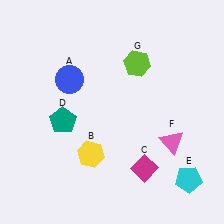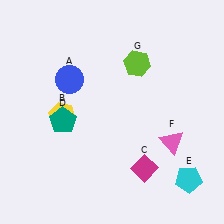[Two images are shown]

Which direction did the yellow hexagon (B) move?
The yellow hexagon (B) moved up.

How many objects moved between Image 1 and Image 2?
1 object moved between the two images.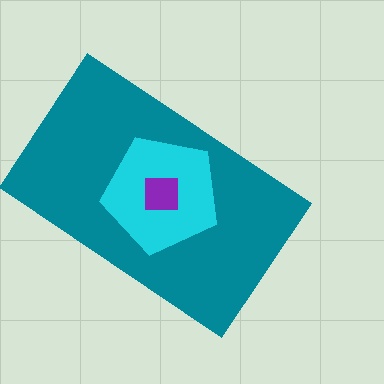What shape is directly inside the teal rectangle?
The cyan pentagon.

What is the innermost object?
The purple square.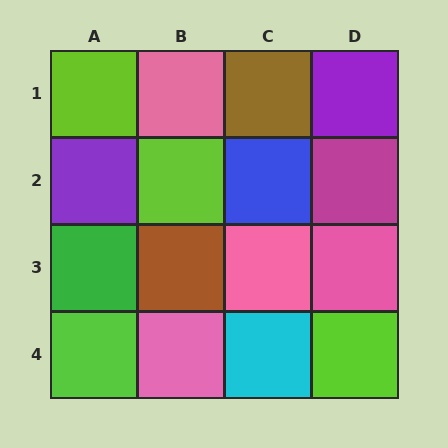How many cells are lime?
4 cells are lime.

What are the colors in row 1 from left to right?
Lime, pink, brown, purple.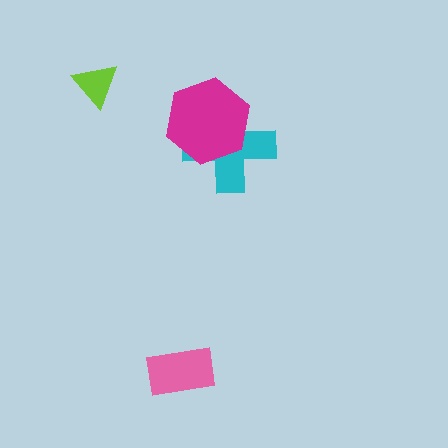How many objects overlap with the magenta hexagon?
1 object overlaps with the magenta hexagon.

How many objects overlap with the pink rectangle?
0 objects overlap with the pink rectangle.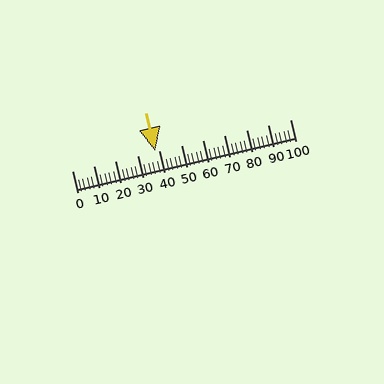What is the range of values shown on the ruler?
The ruler shows values from 0 to 100.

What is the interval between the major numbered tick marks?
The major tick marks are spaced 10 units apart.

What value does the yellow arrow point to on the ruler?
The yellow arrow points to approximately 38.